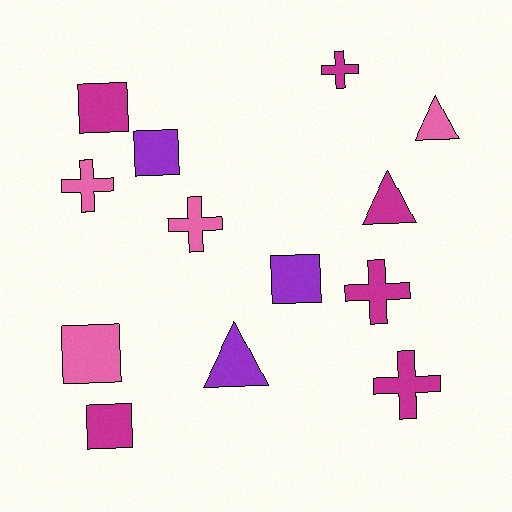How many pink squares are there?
There is 1 pink square.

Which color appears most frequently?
Magenta, with 6 objects.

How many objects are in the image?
There are 13 objects.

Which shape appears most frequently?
Square, with 5 objects.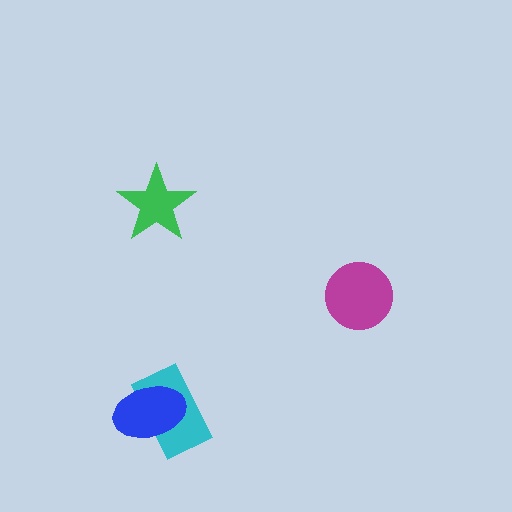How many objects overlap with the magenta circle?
0 objects overlap with the magenta circle.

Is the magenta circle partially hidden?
No, no other shape covers it.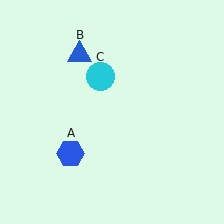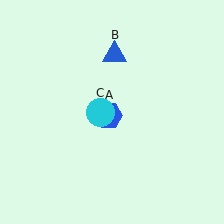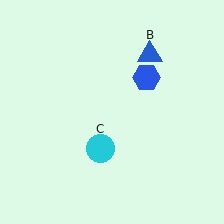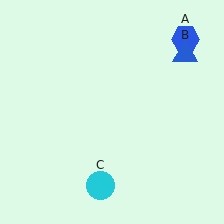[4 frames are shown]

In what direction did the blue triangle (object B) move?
The blue triangle (object B) moved right.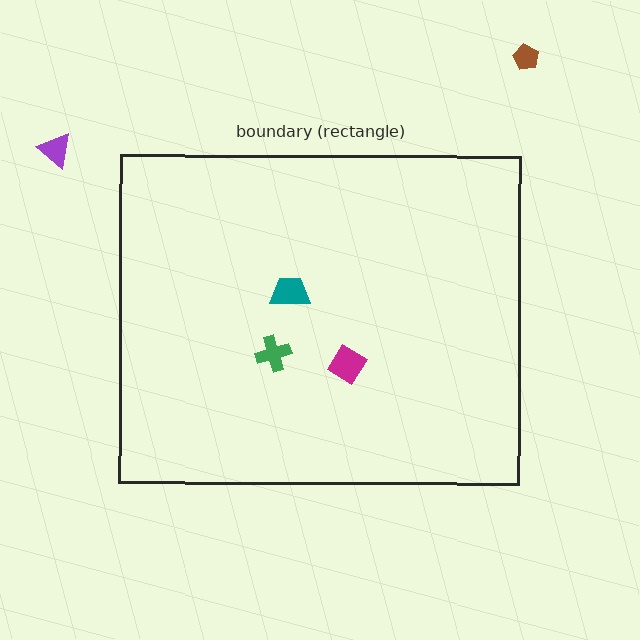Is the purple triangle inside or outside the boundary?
Outside.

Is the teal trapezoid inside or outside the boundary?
Inside.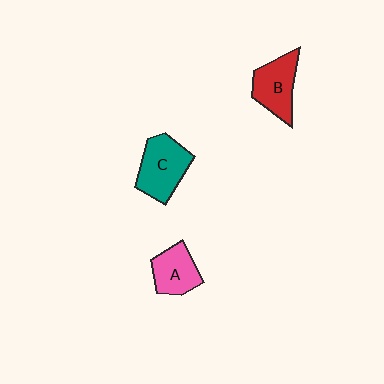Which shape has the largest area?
Shape C (teal).